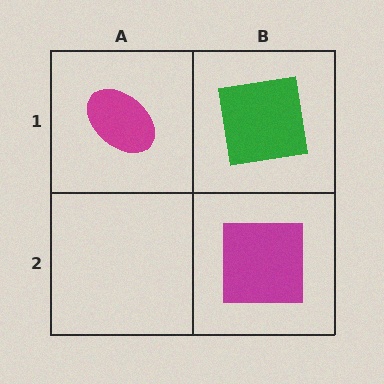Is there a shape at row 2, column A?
No, that cell is empty.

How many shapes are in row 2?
1 shape.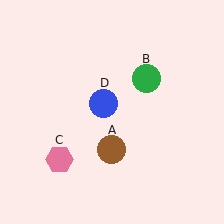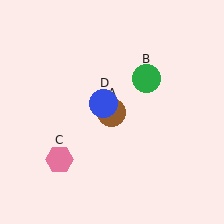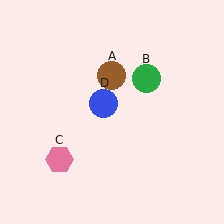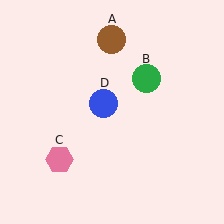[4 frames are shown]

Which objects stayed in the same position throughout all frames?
Green circle (object B) and pink hexagon (object C) and blue circle (object D) remained stationary.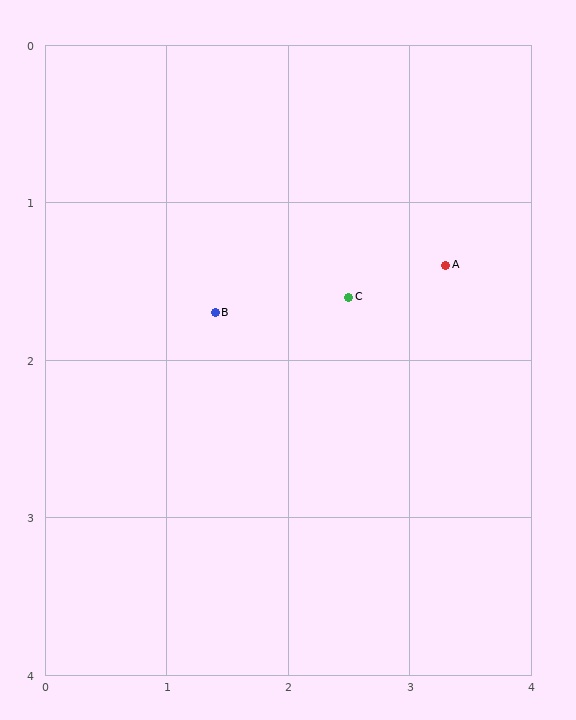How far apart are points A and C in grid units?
Points A and C are about 0.8 grid units apart.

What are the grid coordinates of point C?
Point C is at approximately (2.5, 1.6).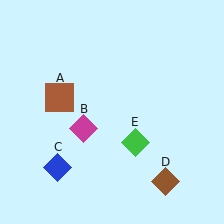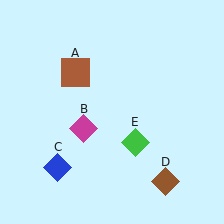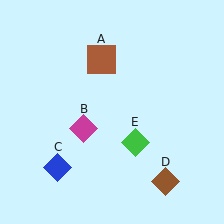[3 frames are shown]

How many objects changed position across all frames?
1 object changed position: brown square (object A).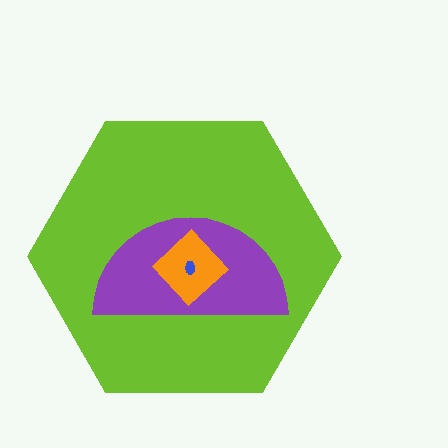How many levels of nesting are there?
4.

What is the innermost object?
The blue ellipse.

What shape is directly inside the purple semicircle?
The orange diamond.